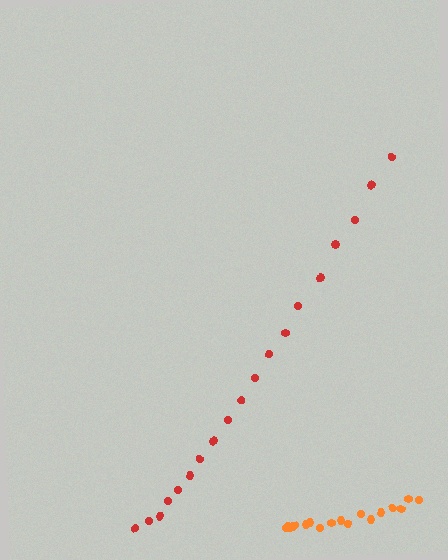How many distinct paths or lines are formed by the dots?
There are 2 distinct paths.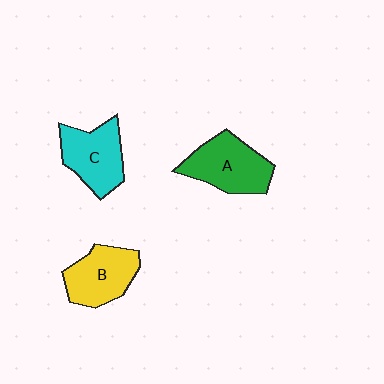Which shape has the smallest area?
Shape B (yellow).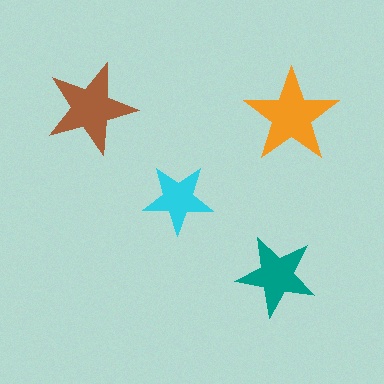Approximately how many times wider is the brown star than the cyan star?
About 1.5 times wider.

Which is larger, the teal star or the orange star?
The orange one.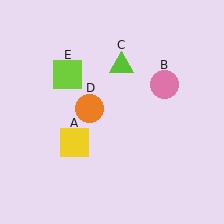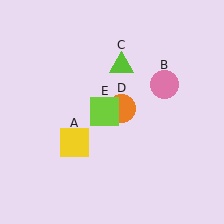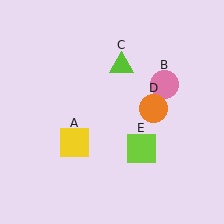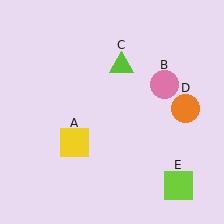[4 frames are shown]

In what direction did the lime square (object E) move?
The lime square (object E) moved down and to the right.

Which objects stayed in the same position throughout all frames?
Yellow square (object A) and pink circle (object B) and lime triangle (object C) remained stationary.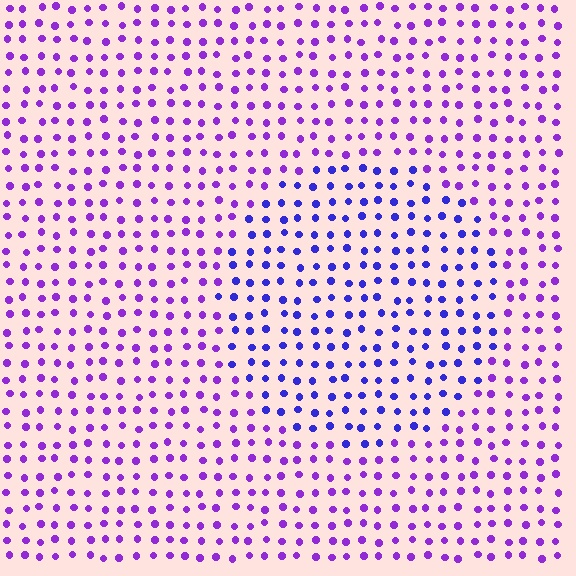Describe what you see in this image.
The image is filled with small purple elements in a uniform arrangement. A circle-shaped region is visible where the elements are tinted to a slightly different hue, forming a subtle color boundary.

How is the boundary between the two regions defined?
The boundary is defined purely by a slight shift in hue (about 34 degrees). Spacing, size, and orientation are identical on both sides.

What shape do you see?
I see a circle.